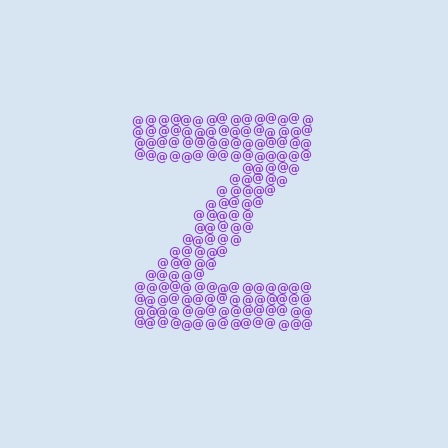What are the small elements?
The small elements are at signs.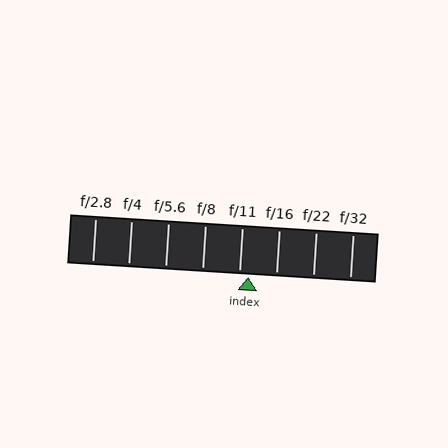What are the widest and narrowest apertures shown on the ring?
The widest aperture shown is f/2.8 and the narrowest is f/32.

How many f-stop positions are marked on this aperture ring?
There are 8 f-stop positions marked.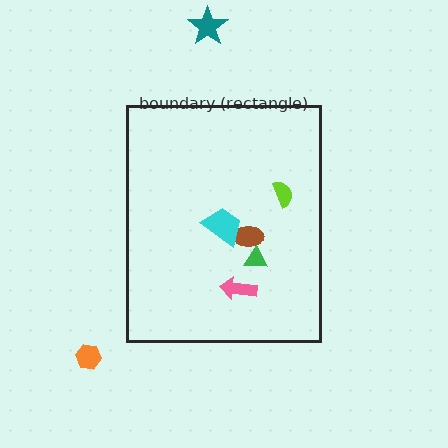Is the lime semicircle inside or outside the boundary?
Inside.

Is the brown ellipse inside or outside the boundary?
Inside.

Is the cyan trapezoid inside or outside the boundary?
Inside.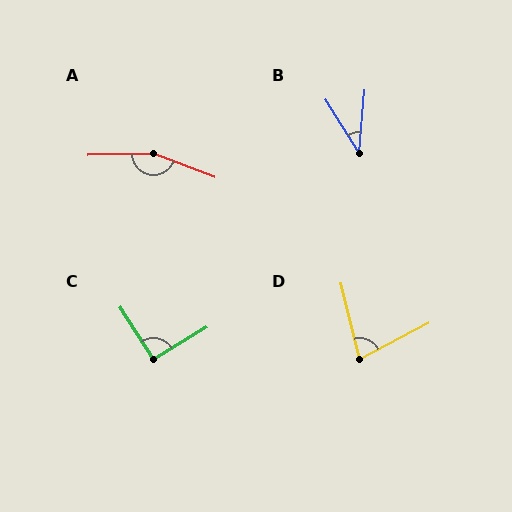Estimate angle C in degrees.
Approximately 91 degrees.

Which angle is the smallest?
B, at approximately 37 degrees.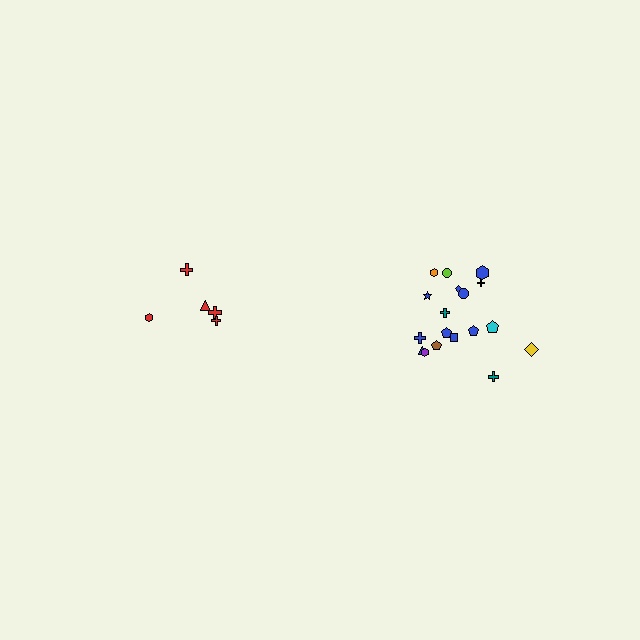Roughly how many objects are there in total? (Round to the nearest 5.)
Roughly 25 objects in total.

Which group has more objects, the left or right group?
The right group.